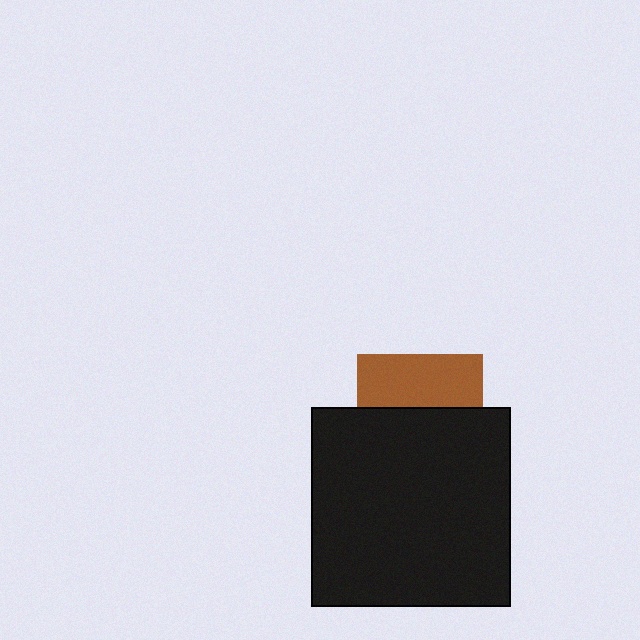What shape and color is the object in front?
The object in front is a black square.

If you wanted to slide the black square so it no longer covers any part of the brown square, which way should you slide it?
Slide it down — that is the most direct way to separate the two shapes.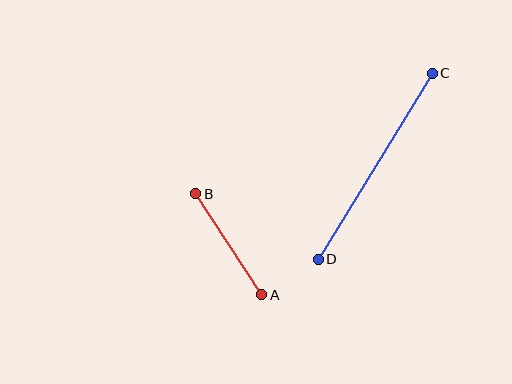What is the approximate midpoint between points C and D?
The midpoint is at approximately (375, 166) pixels.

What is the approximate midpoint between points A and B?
The midpoint is at approximately (229, 244) pixels.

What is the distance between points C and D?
The distance is approximately 218 pixels.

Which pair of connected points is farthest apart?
Points C and D are farthest apart.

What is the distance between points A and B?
The distance is approximately 121 pixels.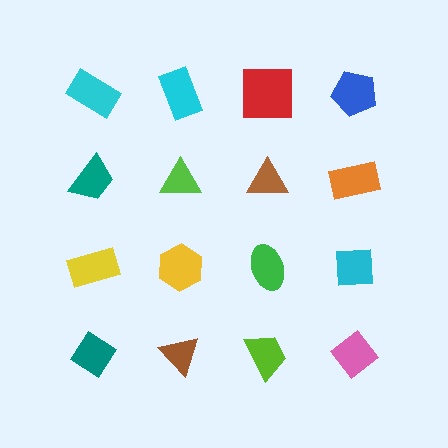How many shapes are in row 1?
4 shapes.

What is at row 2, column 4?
An orange rectangle.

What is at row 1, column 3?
A red square.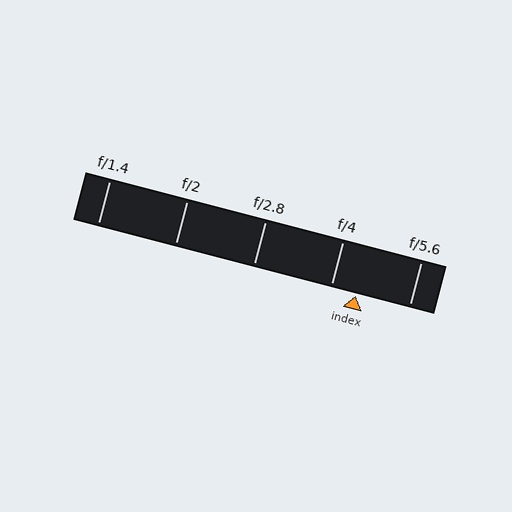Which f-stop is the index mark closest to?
The index mark is closest to f/4.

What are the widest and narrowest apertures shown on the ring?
The widest aperture shown is f/1.4 and the narrowest is f/5.6.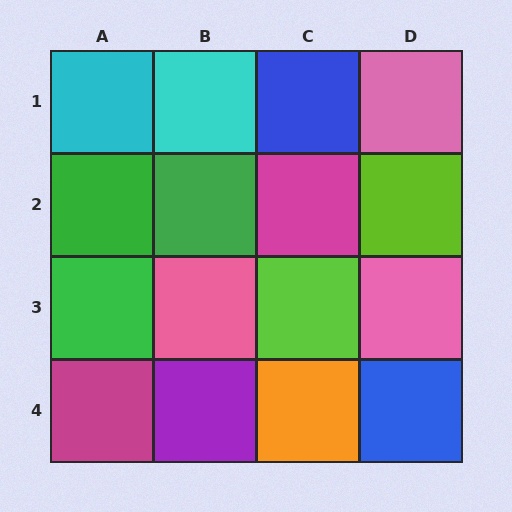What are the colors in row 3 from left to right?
Green, pink, lime, pink.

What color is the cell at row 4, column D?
Blue.